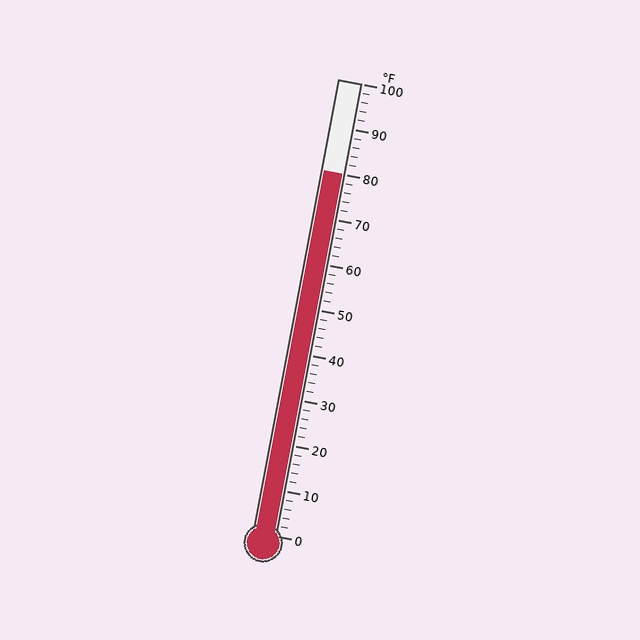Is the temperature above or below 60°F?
The temperature is above 60°F.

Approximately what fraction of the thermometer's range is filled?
The thermometer is filled to approximately 80% of its range.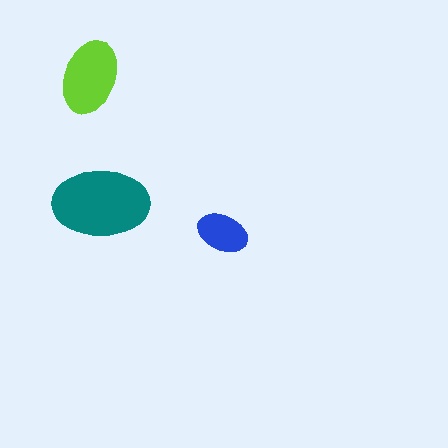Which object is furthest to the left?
The lime ellipse is leftmost.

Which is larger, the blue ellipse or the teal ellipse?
The teal one.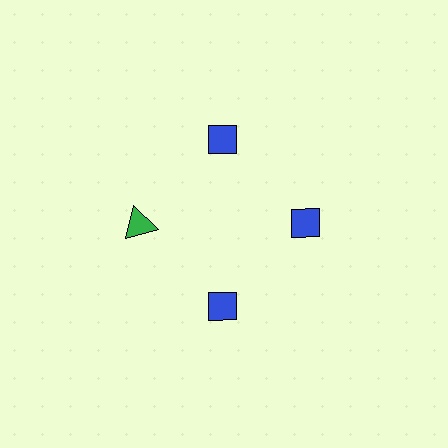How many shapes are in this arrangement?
There are 4 shapes arranged in a ring pattern.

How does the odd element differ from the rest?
It differs in both color (green instead of blue) and shape (triangle instead of diamond).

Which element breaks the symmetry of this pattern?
The green triangle at roughly the 9 o'clock position breaks the symmetry. All other shapes are blue diamonds.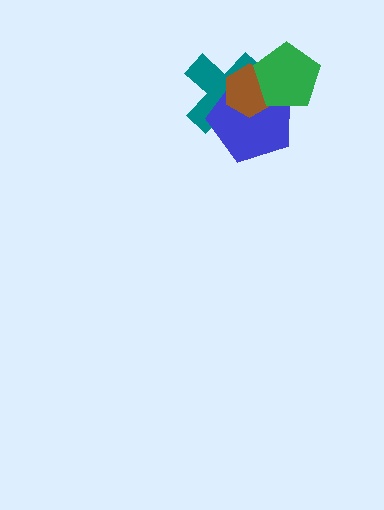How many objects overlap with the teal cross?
3 objects overlap with the teal cross.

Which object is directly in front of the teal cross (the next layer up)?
The blue pentagon is directly in front of the teal cross.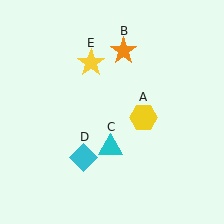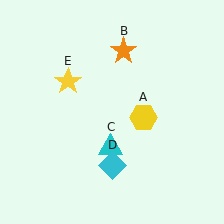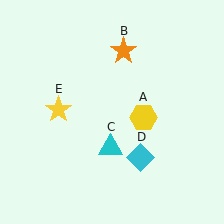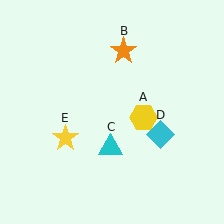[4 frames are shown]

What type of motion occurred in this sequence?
The cyan diamond (object D), yellow star (object E) rotated counterclockwise around the center of the scene.